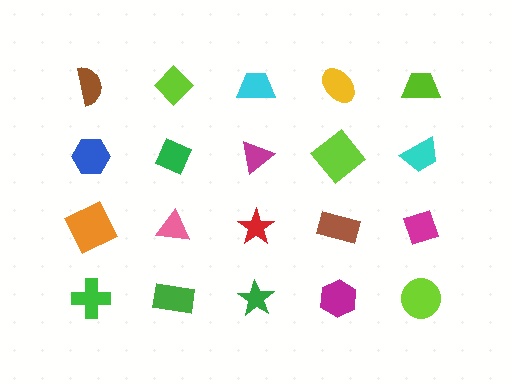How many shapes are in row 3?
5 shapes.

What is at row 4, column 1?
A green cross.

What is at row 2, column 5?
A cyan trapezoid.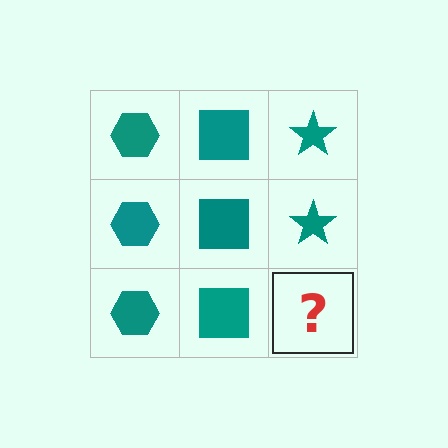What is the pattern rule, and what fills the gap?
The rule is that each column has a consistent shape. The gap should be filled with a teal star.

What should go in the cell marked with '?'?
The missing cell should contain a teal star.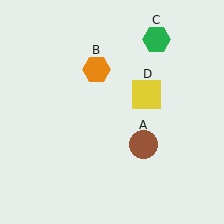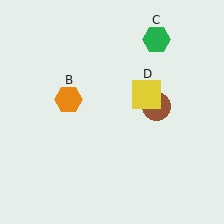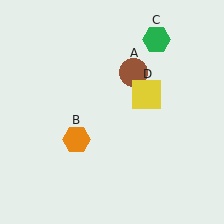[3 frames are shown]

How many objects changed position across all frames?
2 objects changed position: brown circle (object A), orange hexagon (object B).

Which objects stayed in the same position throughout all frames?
Green hexagon (object C) and yellow square (object D) remained stationary.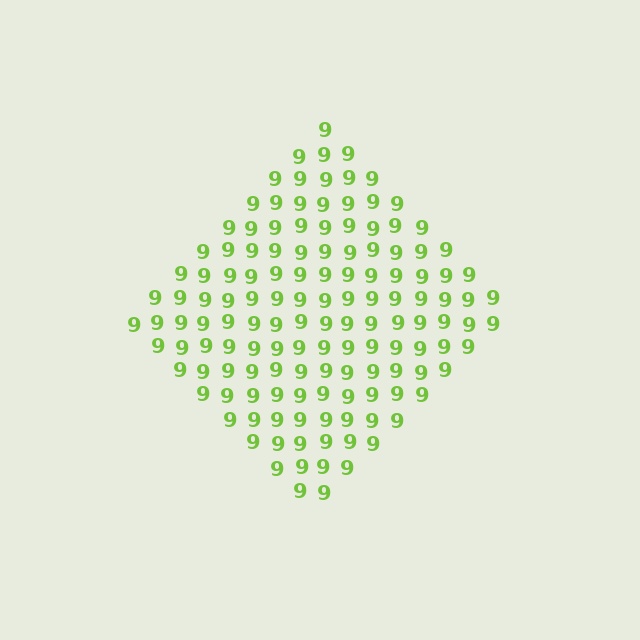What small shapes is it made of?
It is made of small digit 9's.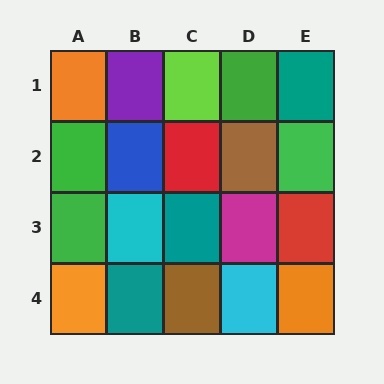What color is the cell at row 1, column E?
Teal.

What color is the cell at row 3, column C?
Teal.